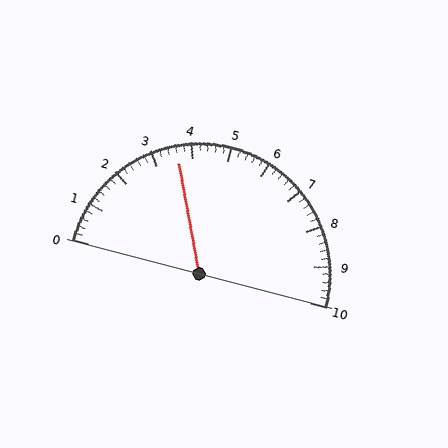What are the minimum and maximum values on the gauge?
The gauge ranges from 0 to 10.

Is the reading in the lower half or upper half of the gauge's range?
The reading is in the lower half of the range (0 to 10).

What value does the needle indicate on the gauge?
The needle indicates approximately 3.6.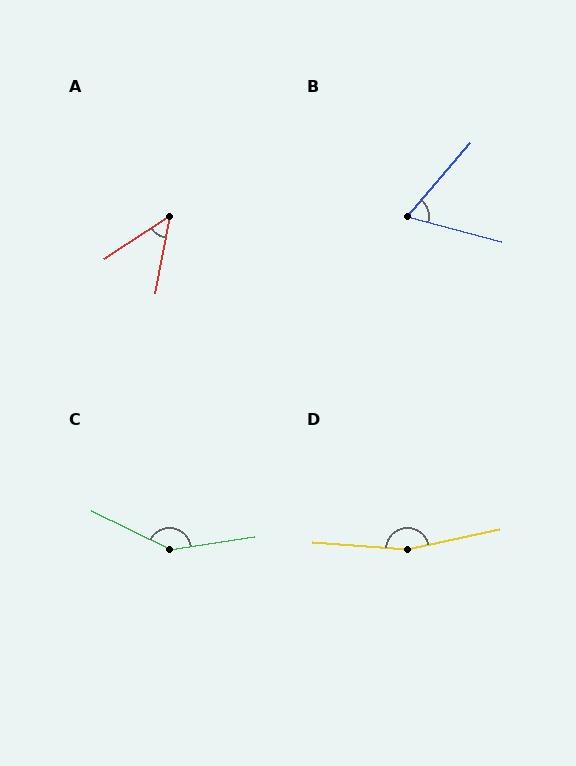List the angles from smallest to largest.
A (46°), B (64°), C (145°), D (163°).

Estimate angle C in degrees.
Approximately 145 degrees.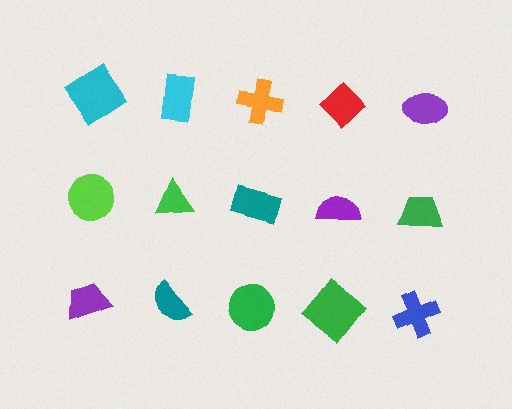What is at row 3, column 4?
A green diamond.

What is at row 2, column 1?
A lime circle.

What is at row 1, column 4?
A red diamond.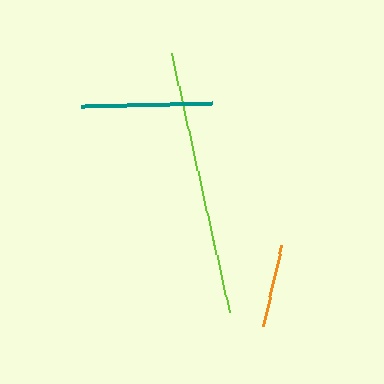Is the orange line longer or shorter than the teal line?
The teal line is longer than the orange line.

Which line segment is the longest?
The lime line is the longest at approximately 265 pixels.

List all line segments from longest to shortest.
From longest to shortest: lime, teal, orange.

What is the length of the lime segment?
The lime segment is approximately 265 pixels long.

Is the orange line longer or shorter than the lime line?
The lime line is longer than the orange line.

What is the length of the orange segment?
The orange segment is approximately 84 pixels long.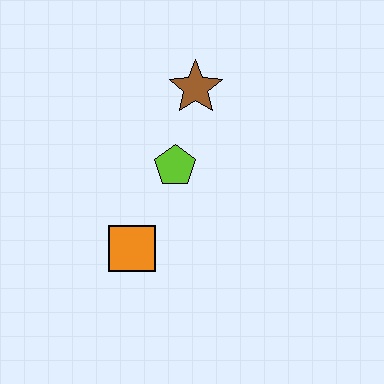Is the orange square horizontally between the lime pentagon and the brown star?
No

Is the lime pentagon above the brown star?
No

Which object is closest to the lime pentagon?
The brown star is closest to the lime pentagon.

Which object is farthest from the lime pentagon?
The orange square is farthest from the lime pentagon.